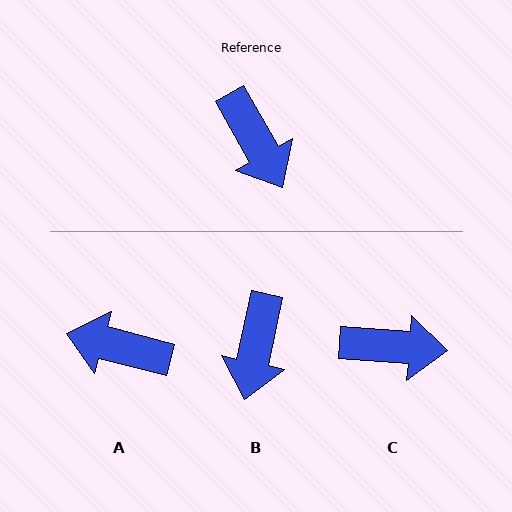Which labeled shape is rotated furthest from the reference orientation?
A, about 134 degrees away.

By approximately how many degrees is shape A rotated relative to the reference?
Approximately 134 degrees clockwise.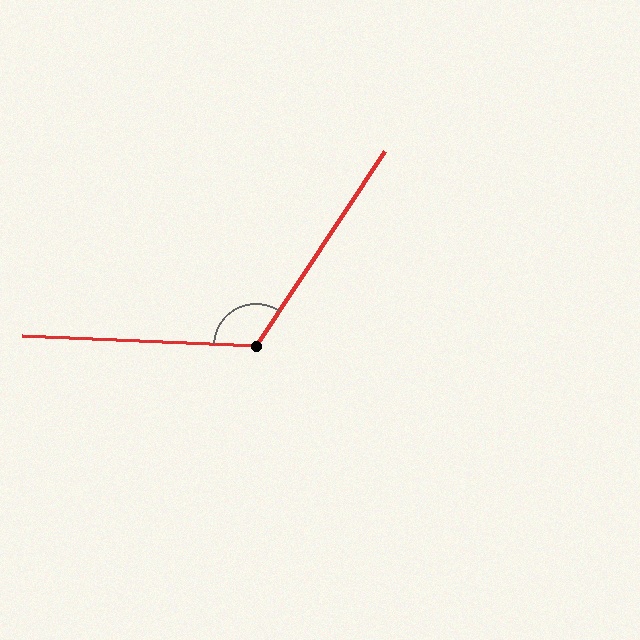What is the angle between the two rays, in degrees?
Approximately 121 degrees.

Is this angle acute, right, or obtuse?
It is obtuse.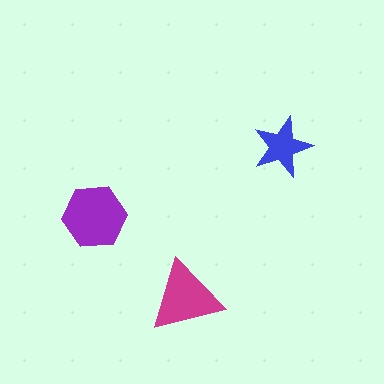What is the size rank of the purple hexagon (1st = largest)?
1st.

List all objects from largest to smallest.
The purple hexagon, the magenta triangle, the blue star.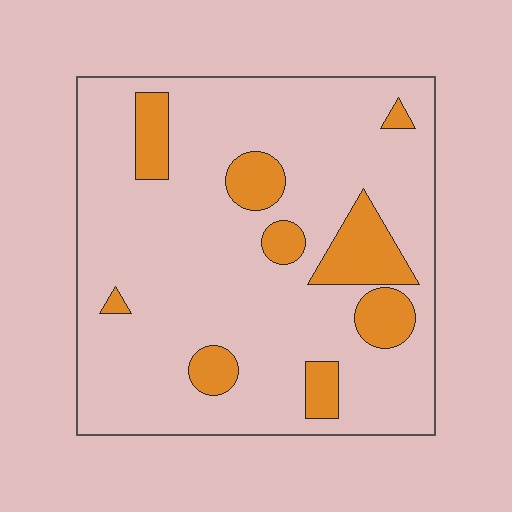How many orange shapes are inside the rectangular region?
9.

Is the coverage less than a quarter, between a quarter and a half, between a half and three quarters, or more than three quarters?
Less than a quarter.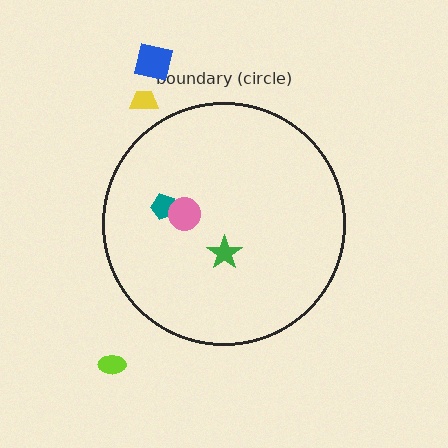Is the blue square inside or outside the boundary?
Outside.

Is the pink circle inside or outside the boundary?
Inside.